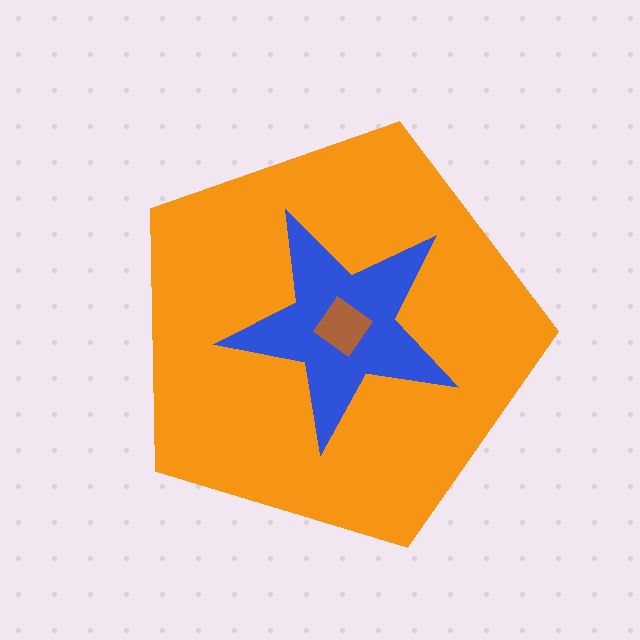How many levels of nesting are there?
3.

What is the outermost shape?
The orange pentagon.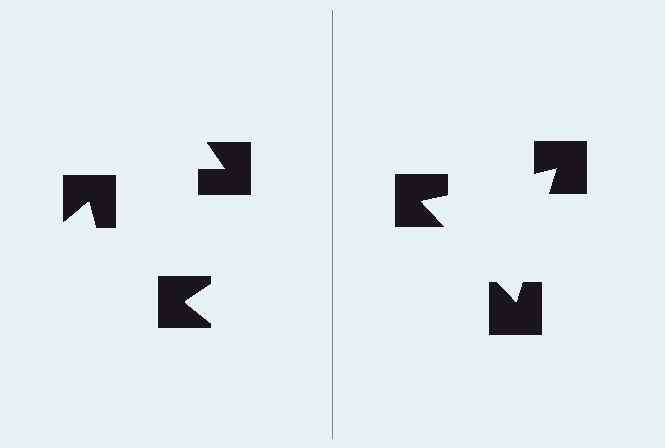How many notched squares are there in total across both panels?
6 — 3 on each side.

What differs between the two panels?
The notched squares are positioned identically on both sides; only the wedge orientations differ. On the right they align to a triangle; on the left they are misaligned.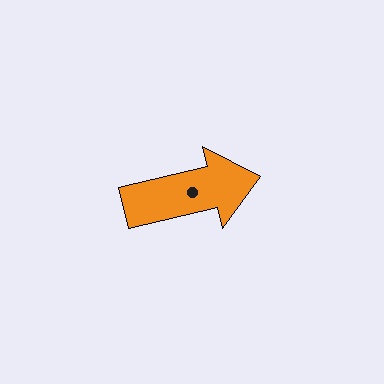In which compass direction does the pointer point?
East.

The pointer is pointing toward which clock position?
Roughly 3 o'clock.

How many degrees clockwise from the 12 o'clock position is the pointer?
Approximately 77 degrees.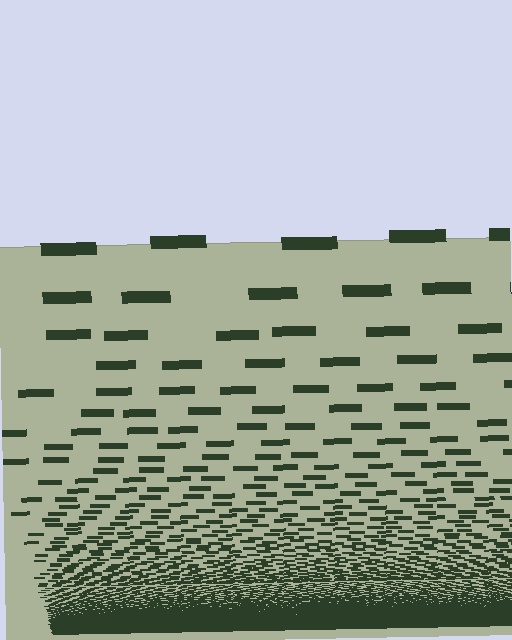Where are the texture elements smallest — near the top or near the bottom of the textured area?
Near the bottom.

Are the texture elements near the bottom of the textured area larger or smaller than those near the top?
Smaller. The gradient is inverted — elements near the bottom are smaller and denser.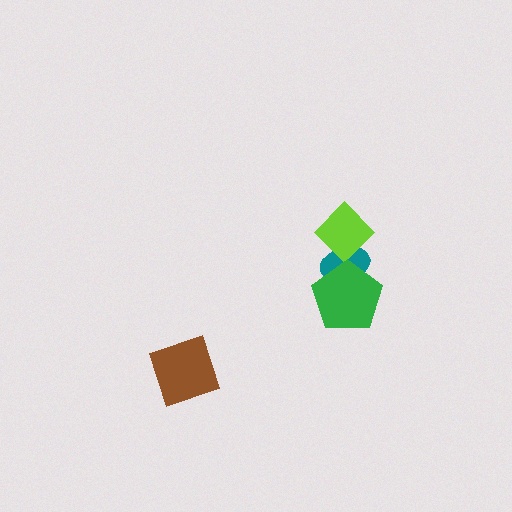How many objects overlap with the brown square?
0 objects overlap with the brown square.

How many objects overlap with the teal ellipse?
2 objects overlap with the teal ellipse.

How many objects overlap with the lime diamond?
1 object overlaps with the lime diamond.